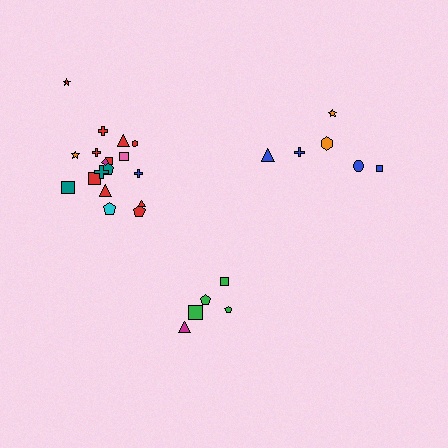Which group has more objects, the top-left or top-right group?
The top-left group.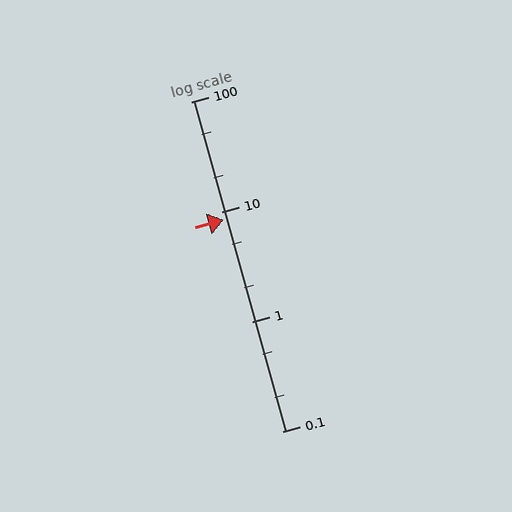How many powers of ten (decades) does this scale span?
The scale spans 3 decades, from 0.1 to 100.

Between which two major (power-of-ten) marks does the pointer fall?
The pointer is between 1 and 10.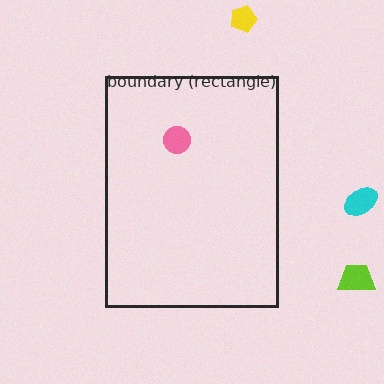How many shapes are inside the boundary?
1 inside, 3 outside.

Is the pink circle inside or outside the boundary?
Inside.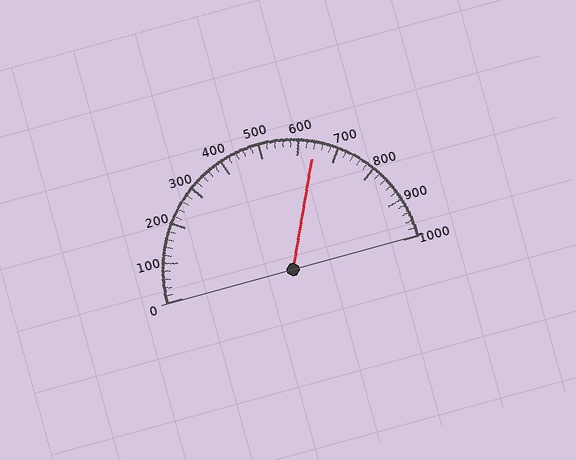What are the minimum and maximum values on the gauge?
The gauge ranges from 0 to 1000.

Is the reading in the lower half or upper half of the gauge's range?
The reading is in the upper half of the range (0 to 1000).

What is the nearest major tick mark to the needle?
The nearest major tick mark is 600.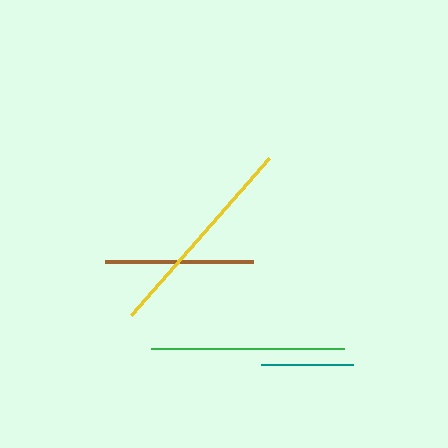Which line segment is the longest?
The yellow line is the longest at approximately 210 pixels.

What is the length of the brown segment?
The brown segment is approximately 148 pixels long.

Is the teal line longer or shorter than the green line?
The green line is longer than the teal line.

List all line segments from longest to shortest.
From longest to shortest: yellow, green, brown, teal.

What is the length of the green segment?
The green segment is approximately 193 pixels long.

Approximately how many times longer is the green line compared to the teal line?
The green line is approximately 2.1 times the length of the teal line.